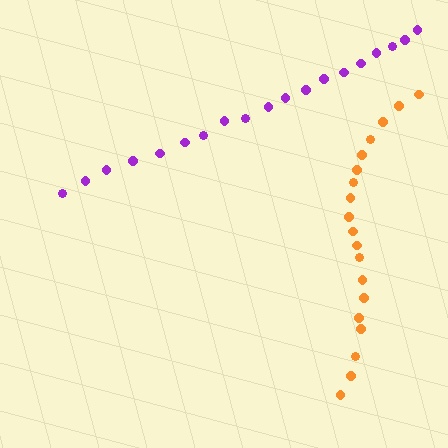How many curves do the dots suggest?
There are 2 distinct paths.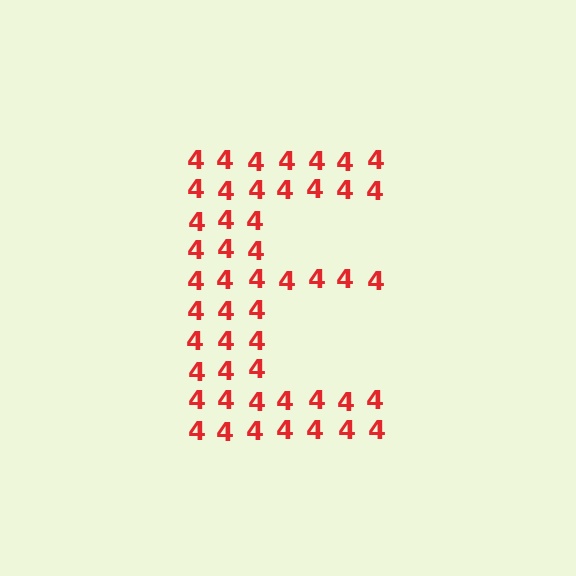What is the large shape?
The large shape is the letter E.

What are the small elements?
The small elements are digit 4's.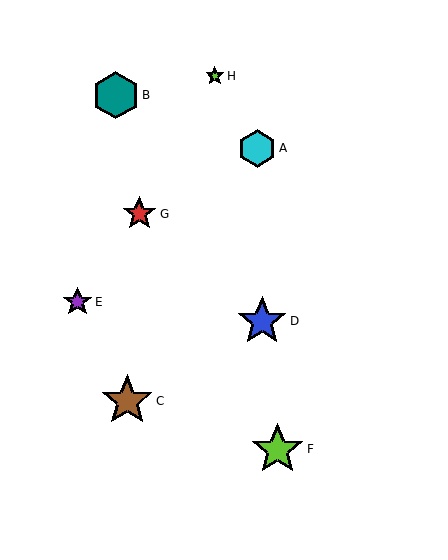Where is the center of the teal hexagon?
The center of the teal hexagon is at (116, 95).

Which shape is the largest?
The lime star (labeled F) is the largest.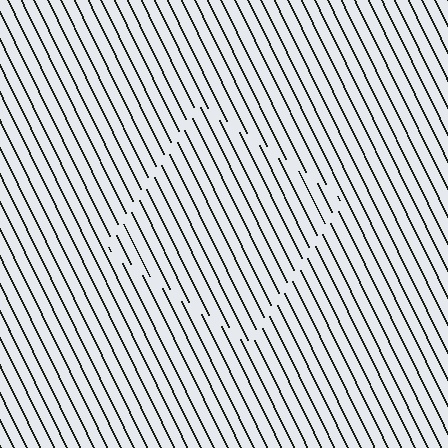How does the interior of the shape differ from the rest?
The interior of the shape contains the same grating, shifted by half a period — the contour is defined by the phase discontinuity where line-ends from the inner and outer gratings abut.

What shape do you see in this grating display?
An illusory square. The interior of the shape contains the same grating, shifted by half a period — the contour is defined by the phase discontinuity where line-ends from the inner and outer gratings abut.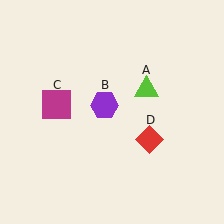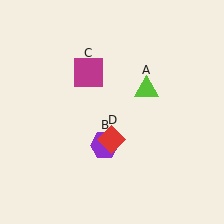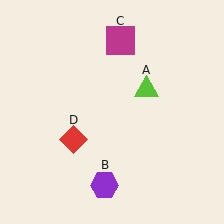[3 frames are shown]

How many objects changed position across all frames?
3 objects changed position: purple hexagon (object B), magenta square (object C), red diamond (object D).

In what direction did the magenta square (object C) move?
The magenta square (object C) moved up and to the right.